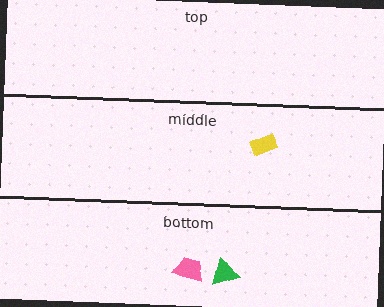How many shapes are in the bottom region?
2.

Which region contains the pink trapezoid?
The bottom region.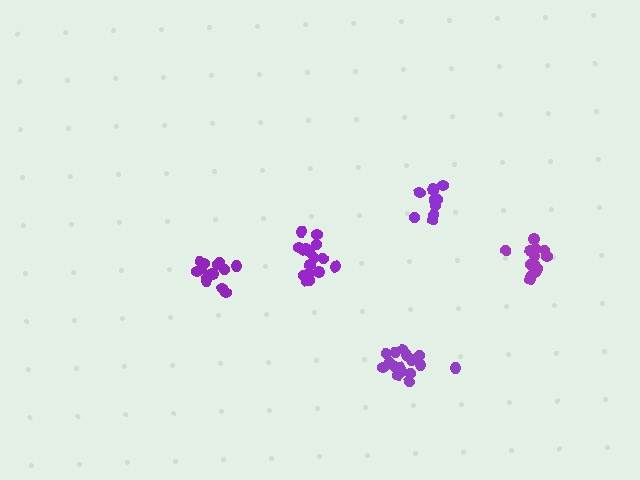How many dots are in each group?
Group 1: 14 dots, Group 2: 10 dots, Group 3: 16 dots, Group 4: 16 dots, Group 5: 13 dots (69 total).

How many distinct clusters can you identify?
There are 5 distinct clusters.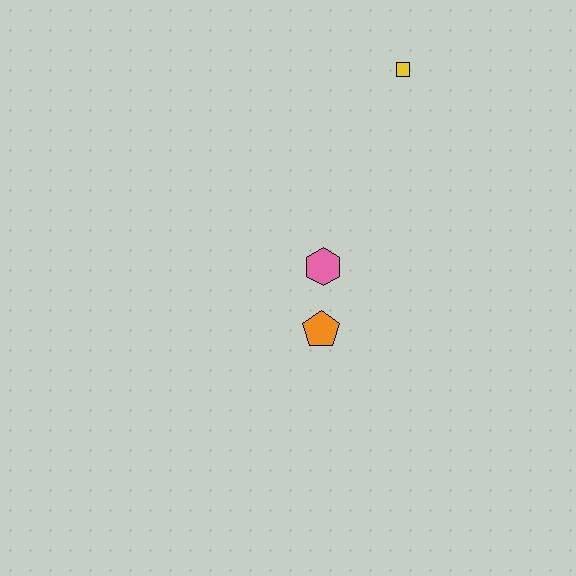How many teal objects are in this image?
There are no teal objects.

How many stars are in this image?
There are no stars.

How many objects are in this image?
There are 3 objects.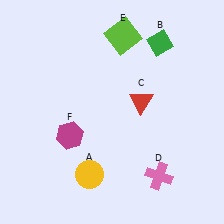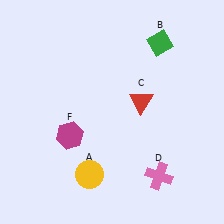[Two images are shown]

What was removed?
The lime square (E) was removed in Image 2.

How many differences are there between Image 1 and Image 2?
There is 1 difference between the two images.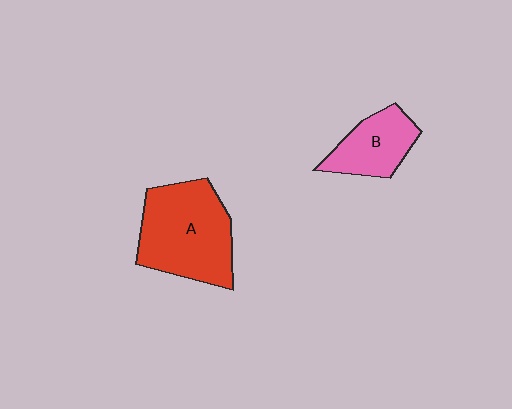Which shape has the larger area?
Shape A (red).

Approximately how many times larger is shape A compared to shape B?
Approximately 1.9 times.